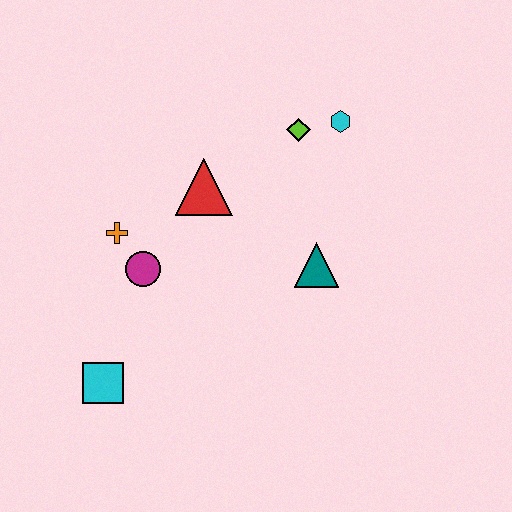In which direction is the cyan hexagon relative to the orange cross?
The cyan hexagon is to the right of the orange cross.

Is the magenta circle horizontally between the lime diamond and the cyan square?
Yes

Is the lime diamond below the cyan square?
No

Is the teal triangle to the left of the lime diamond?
No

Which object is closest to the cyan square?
The magenta circle is closest to the cyan square.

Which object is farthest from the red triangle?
The cyan square is farthest from the red triangle.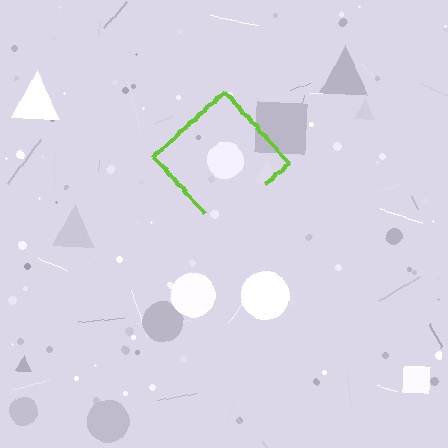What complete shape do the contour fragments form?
The contour fragments form a diamond.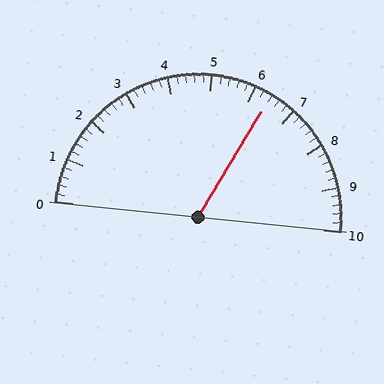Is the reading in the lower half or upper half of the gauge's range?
The reading is in the upper half of the range (0 to 10).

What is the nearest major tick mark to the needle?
The nearest major tick mark is 6.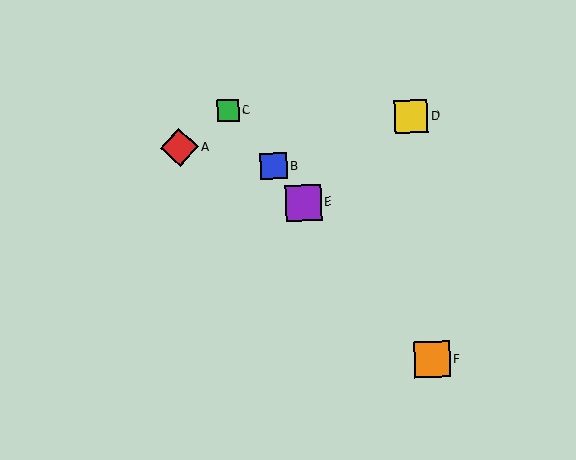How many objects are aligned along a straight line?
4 objects (B, C, E, F) are aligned along a straight line.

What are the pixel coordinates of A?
Object A is at (179, 148).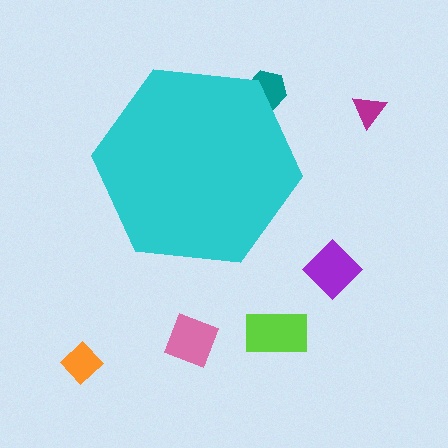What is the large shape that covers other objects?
A cyan hexagon.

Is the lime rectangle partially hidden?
No, the lime rectangle is fully visible.